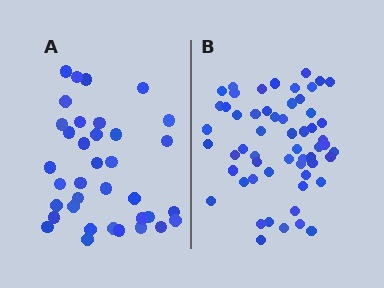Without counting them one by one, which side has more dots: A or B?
Region B (the right region) has more dots.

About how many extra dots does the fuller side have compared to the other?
Region B has approximately 20 more dots than region A.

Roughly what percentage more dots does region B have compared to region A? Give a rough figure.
About 60% more.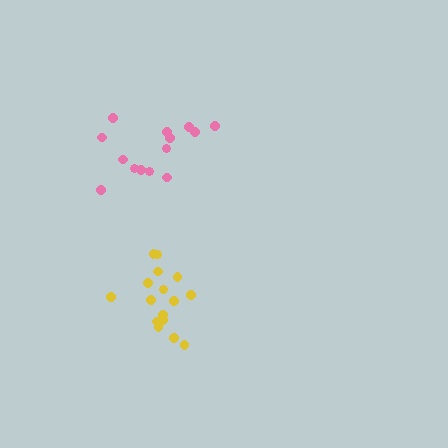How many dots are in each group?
Group 1: 16 dots, Group 2: 14 dots (30 total).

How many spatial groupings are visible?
There are 2 spatial groupings.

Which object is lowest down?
The yellow cluster is bottommost.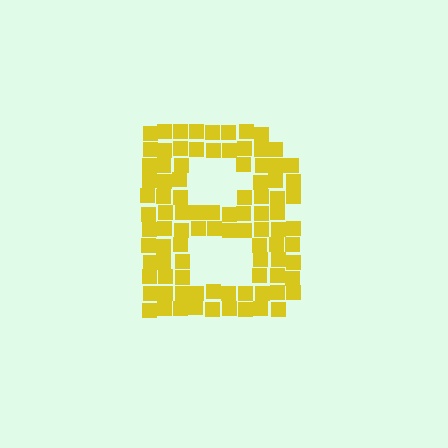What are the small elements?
The small elements are squares.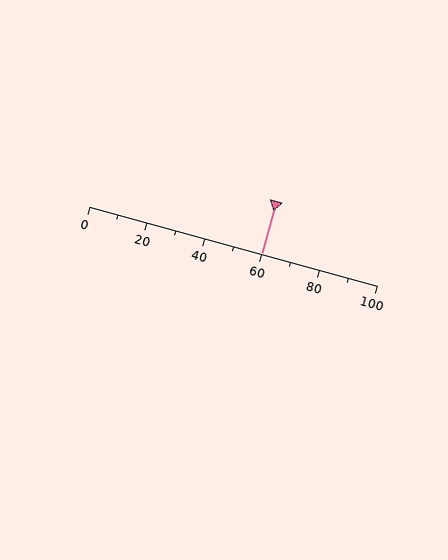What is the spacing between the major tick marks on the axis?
The major ticks are spaced 20 apart.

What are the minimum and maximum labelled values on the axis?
The axis runs from 0 to 100.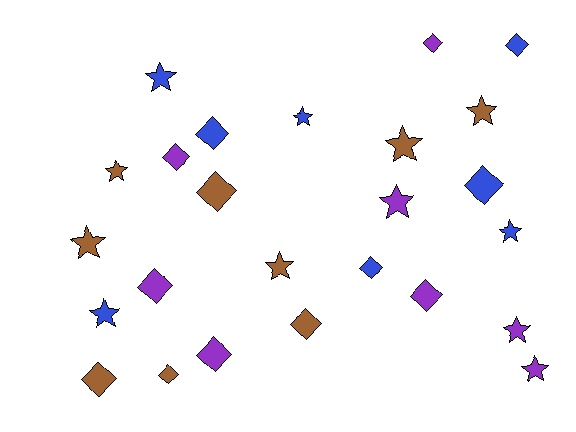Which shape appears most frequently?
Diamond, with 13 objects.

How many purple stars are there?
There are 3 purple stars.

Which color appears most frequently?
Brown, with 9 objects.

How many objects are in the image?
There are 25 objects.